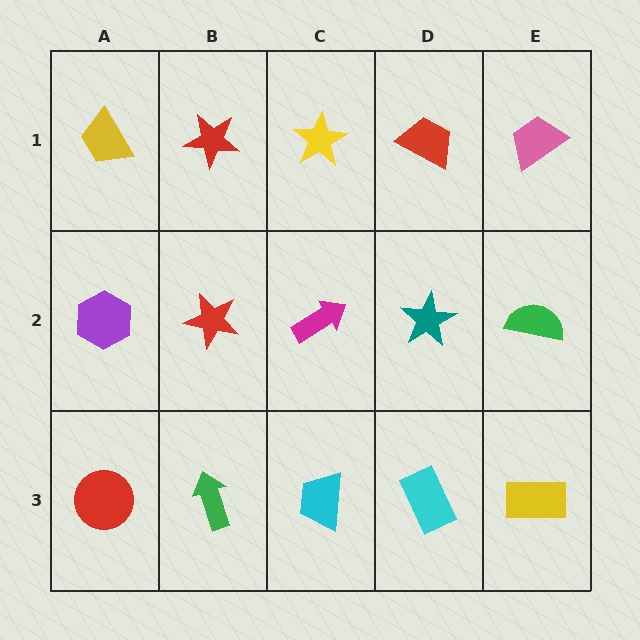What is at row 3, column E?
A yellow rectangle.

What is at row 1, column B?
A red star.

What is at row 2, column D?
A teal star.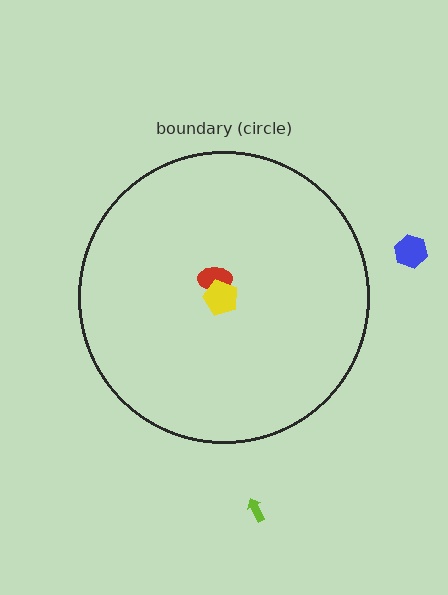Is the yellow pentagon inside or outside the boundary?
Inside.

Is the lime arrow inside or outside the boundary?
Outside.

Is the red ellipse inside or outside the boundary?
Inside.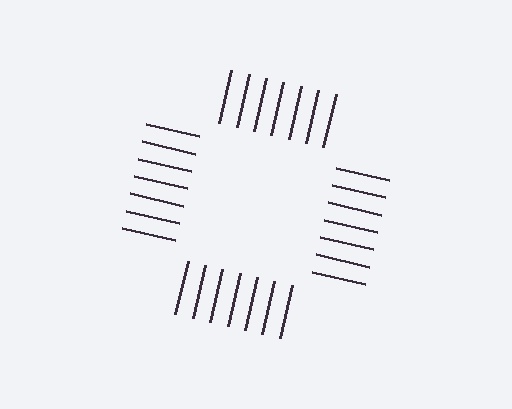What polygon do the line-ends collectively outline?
An illusory square — the line segments terminate on its edges but no continuous stroke is drawn.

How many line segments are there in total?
28 — 7 along each of the 4 edges.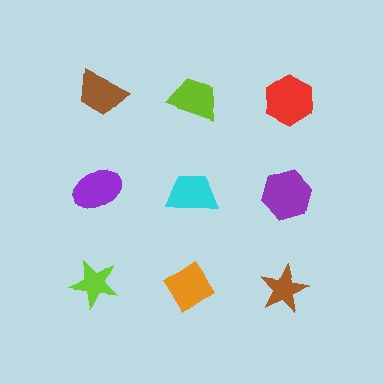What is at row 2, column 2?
A cyan trapezoid.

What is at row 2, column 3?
A purple hexagon.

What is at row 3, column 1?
A lime star.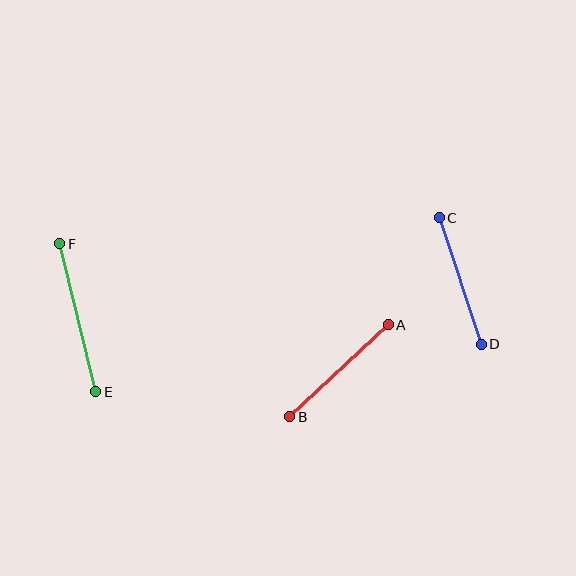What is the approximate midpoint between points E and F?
The midpoint is at approximately (78, 318) pixels.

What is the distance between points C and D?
The distance is approximately 133 pixels.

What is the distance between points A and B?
The distance is approximately 135 pixels.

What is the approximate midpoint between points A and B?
The midpoint is at approximately (339, 371) pixels.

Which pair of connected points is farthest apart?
Points E and F are farthest apart.